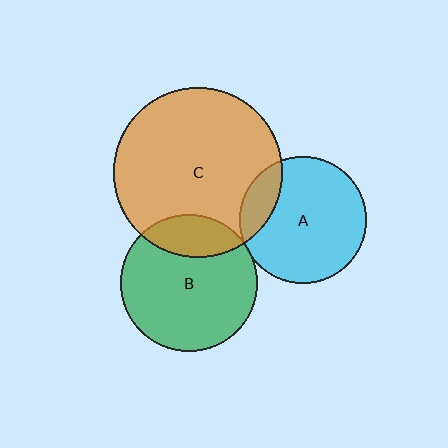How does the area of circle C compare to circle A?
Approximately 1.8 times.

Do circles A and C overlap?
Yes.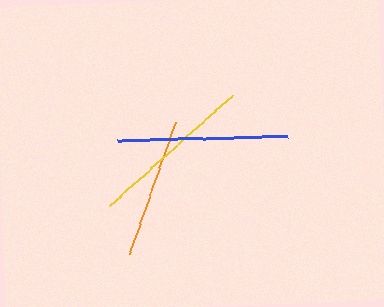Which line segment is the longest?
The blue line is the longest at approximately 170 pixels.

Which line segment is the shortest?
The orange line is the shortest at approximately 140 pixels.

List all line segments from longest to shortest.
From longest to shortest: blue, yellow, orange.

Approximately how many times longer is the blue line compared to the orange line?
The blue line is approximately 1.2 times the length of the orange line.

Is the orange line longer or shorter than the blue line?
The blue line is longer than the orange line.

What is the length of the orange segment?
The orange segment is approximately 140 pixels long.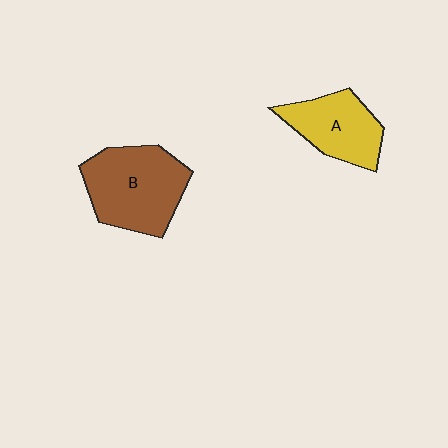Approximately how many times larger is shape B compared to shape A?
Approximately 1.4 times.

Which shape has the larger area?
Shape B (brown).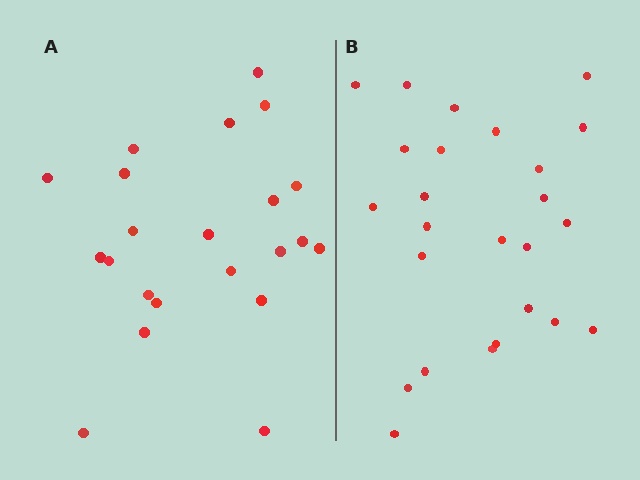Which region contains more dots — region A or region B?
Region B (the right region) has more dots.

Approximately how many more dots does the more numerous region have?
Region B has just a few more — roughly 2 or 3 more dots than region A.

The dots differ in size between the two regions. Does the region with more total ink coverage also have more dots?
No. Region A has more total ink coverage because its dots are larger, but region B actually contains more individual dots. Total area can be misleading — the number of items is what matters here.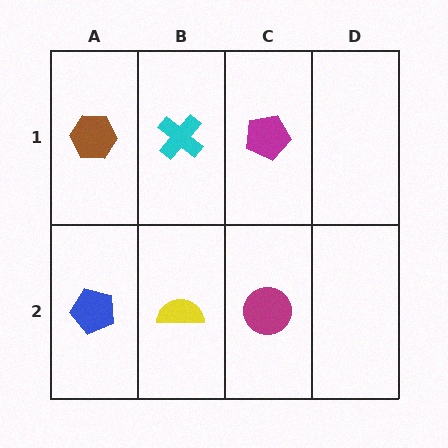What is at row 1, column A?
A brown hexagon.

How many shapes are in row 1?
3 shapes.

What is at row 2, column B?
A yellow semicircle.